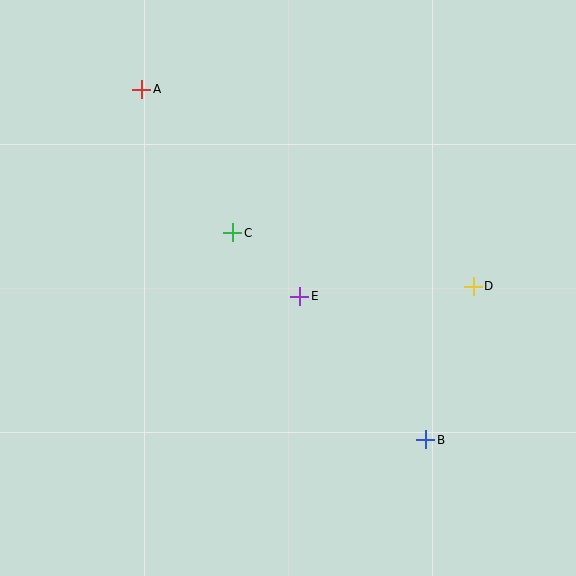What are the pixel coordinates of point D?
Point D is at (473, 286).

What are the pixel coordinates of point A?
Point A is at (142, 89).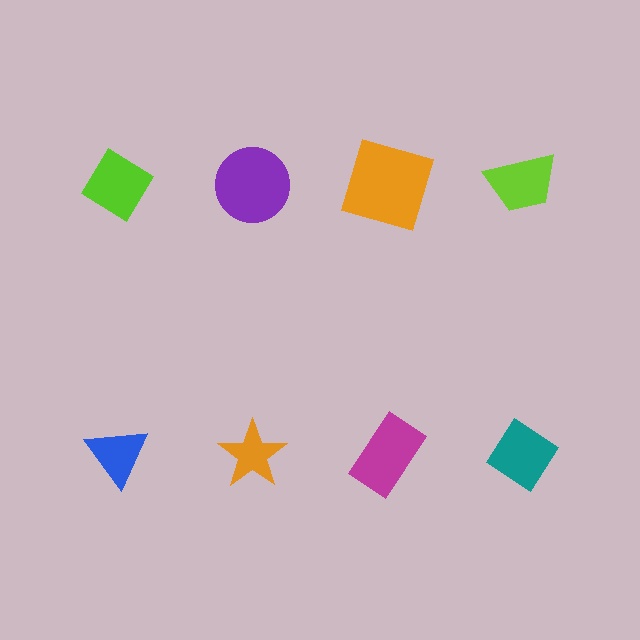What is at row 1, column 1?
A lime diamond.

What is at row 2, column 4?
A teal diamond.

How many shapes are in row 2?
4 shapes.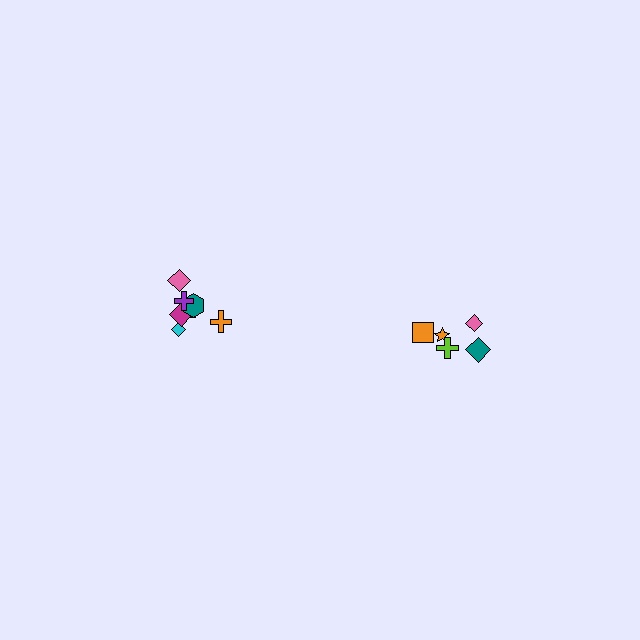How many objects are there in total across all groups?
There are 12 objects.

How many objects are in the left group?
There are 7 objects.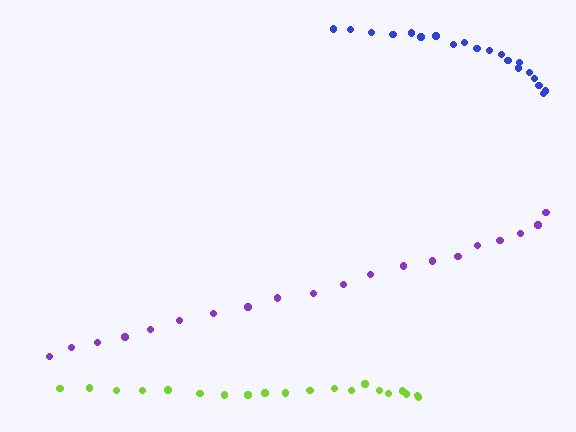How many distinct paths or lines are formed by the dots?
There are 3 distinct paths.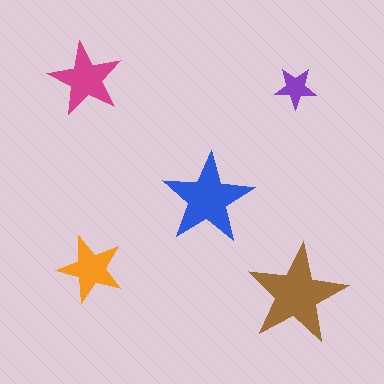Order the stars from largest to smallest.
the brown one, the blue one, the magenta one, the orange one, the purple one.